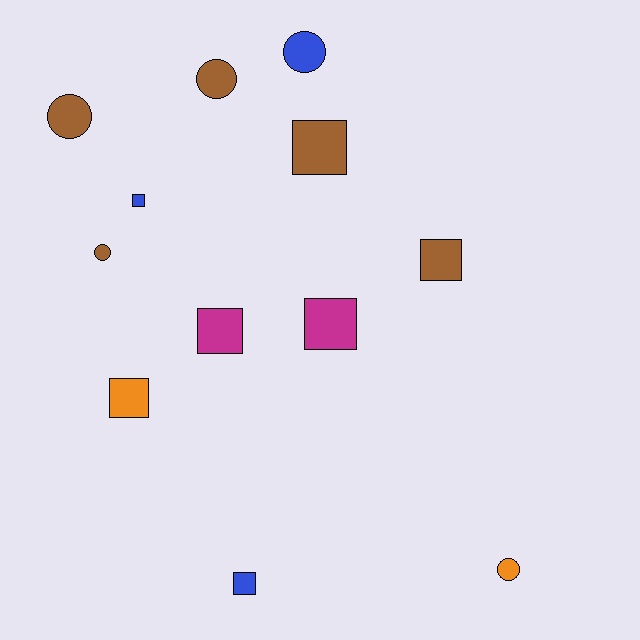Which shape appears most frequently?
Square, with 7 objects.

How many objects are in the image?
There are 12 objects.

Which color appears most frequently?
Brown, with 5 objects.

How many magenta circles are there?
There are no magenta circles.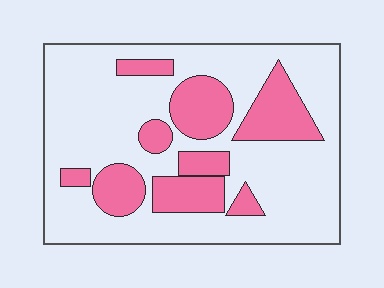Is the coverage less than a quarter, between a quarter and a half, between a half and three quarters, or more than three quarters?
Between a quarter and a half.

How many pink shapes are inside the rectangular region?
9.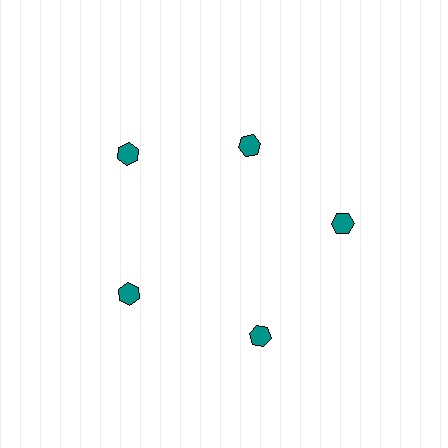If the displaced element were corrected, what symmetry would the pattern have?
It would have 5-fold rotational symmetry — the pattern would map onto itself every 72 degrees.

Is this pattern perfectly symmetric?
No. The 5 teal hexagons are arranged in a ring, but one element near the 1 o'clock position is pulled inward toward the center, breaking the 5-fold rotational symmetry.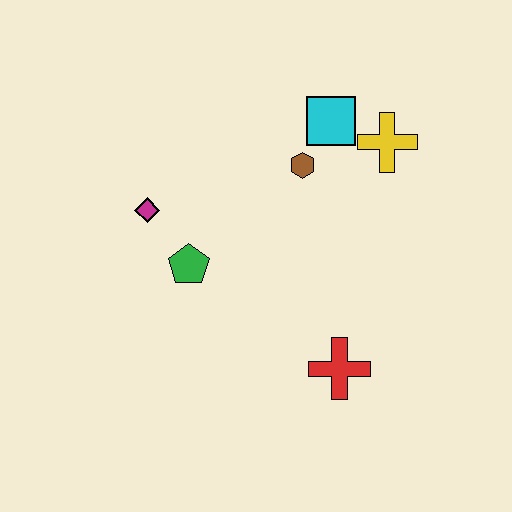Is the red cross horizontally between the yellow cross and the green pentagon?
Yes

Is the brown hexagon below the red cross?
No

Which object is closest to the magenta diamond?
The green pentagon is closest to the magenta diamond.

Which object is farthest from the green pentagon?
The yellow cross is farthest from the green pentagon.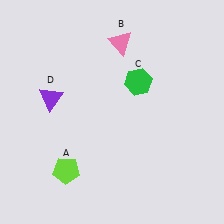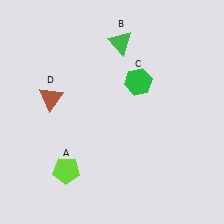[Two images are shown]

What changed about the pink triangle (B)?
In Image 1, B is pink. In Image 2, it changed to green.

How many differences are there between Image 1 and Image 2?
There are 2 differences between the two images.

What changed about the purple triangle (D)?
In Image 1, D is purple. In Image 2, it changed to brown.